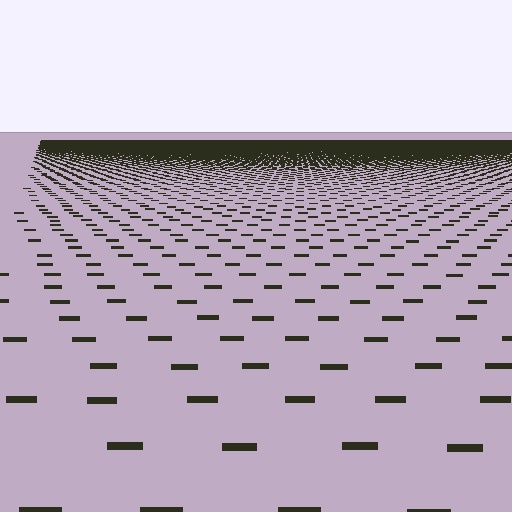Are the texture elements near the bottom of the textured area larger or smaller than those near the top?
Larger. Near the bottom, elements are closer to the viewer and appear at a bigger on-screen size.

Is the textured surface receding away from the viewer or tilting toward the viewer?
The surface is receding away from the viewer. Texture elements get smaller and denser toward the top.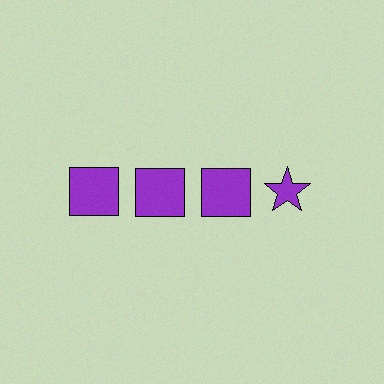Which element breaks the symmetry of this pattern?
The purple star in the top row, second from right column breaks the symmetry. All other shapes are purple squares.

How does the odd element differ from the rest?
It has a different shape: star instead of square.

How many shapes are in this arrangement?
There are 4 shapes arranged in a grid pattern.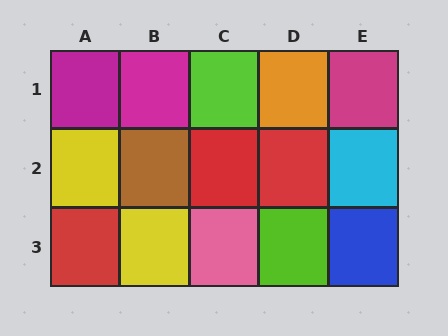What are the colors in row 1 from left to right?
Magenta, magenta, lime, orange, magenta.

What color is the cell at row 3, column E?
Blue.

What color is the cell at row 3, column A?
Red.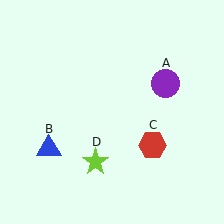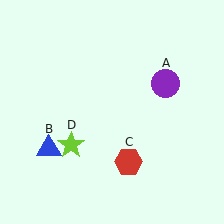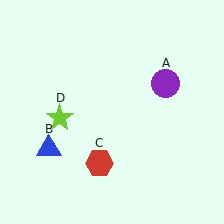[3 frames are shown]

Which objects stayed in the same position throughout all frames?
Purple circle (object A) and blue triangle (object B) remained stationary.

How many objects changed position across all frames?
2 objects changed position: red hexagon (object C), lime star (object D).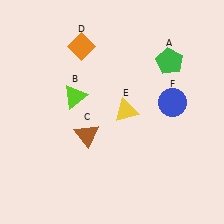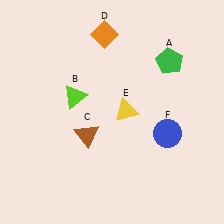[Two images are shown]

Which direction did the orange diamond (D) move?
The orange diamond (D) moved right.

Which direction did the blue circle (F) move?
The blue circle (F) moved down.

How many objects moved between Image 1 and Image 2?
2 objects moved between the two images.